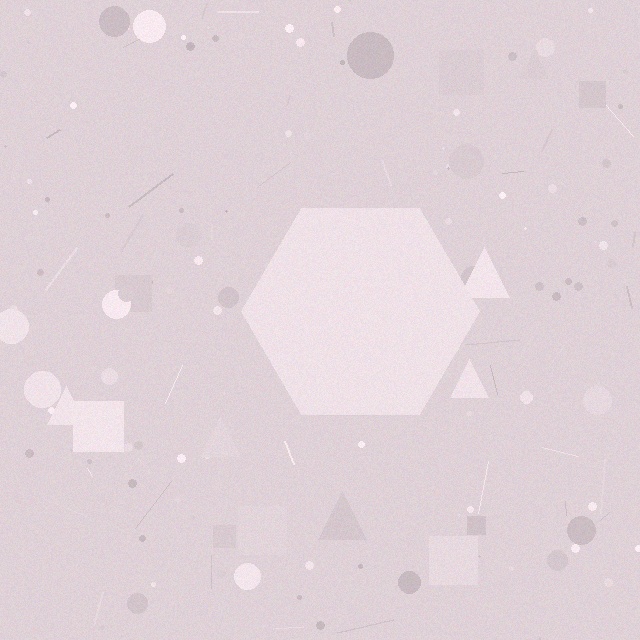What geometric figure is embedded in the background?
A hexagon is embedded in the background.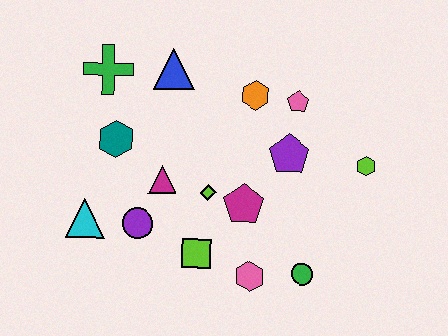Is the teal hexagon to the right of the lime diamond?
No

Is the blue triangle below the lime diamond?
No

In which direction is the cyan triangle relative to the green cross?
The cyan triangle is below the green cross.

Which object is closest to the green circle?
The pink hexagon is closest to the green circle.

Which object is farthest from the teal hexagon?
The lime hexagon is farthest from the teal hexagon.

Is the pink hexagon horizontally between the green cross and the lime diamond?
No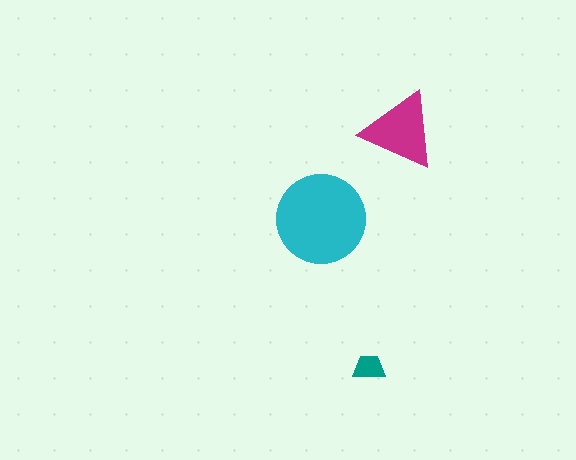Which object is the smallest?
The teal trapezoid.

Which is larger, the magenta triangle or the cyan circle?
The cyan circle.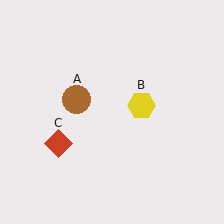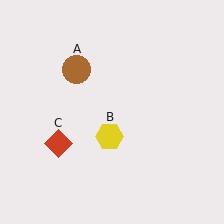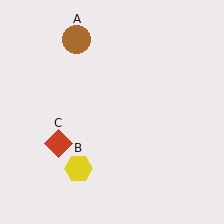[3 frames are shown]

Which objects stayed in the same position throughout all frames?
Red diamond (object C) remained stationary.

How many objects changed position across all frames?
2 objects changed position: brown circle (object A), yellow hexagon (object B).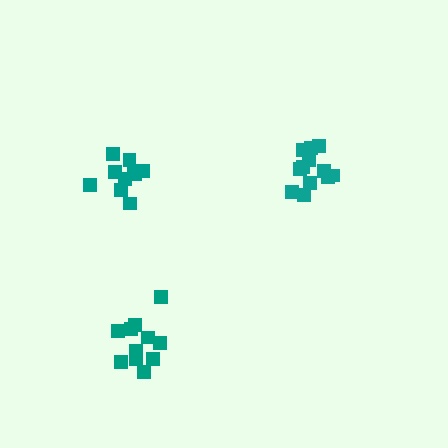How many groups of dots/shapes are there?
There are 3 groups.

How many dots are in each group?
Group 1: 12 dots, Group 2: 11 dots, Group 3: 10 dots (33 total).